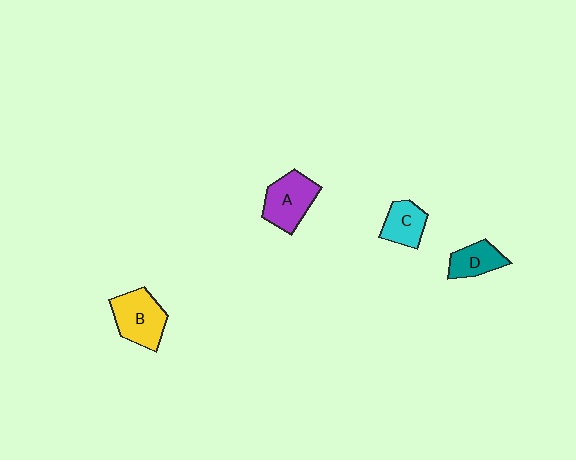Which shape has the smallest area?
Shape D (teal).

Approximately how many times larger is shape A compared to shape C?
Approximately 1.4 times.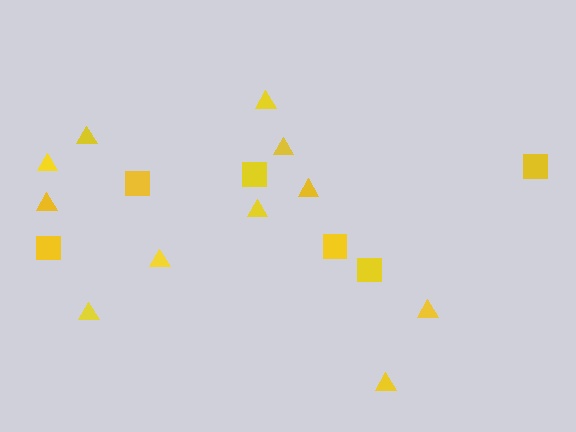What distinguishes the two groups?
There are 2 groups: one group of squares (6) and one group of triangles (11).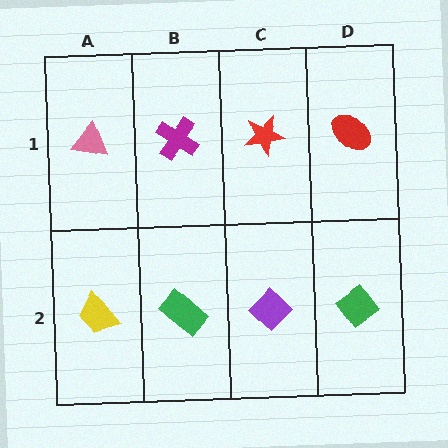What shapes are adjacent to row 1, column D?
A green diamond (row 2, column D), a red star (row 1, column C).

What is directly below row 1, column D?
A green diamond.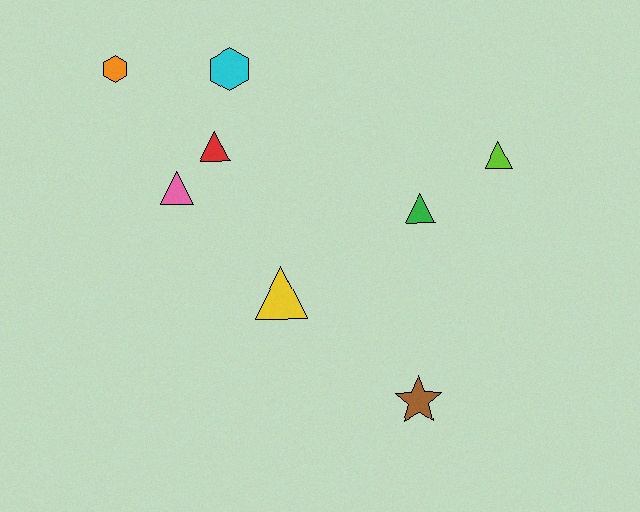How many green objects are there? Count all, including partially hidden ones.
There is 1 green object.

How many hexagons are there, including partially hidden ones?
There are 2 hexagons.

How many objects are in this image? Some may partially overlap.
There are 8 objects.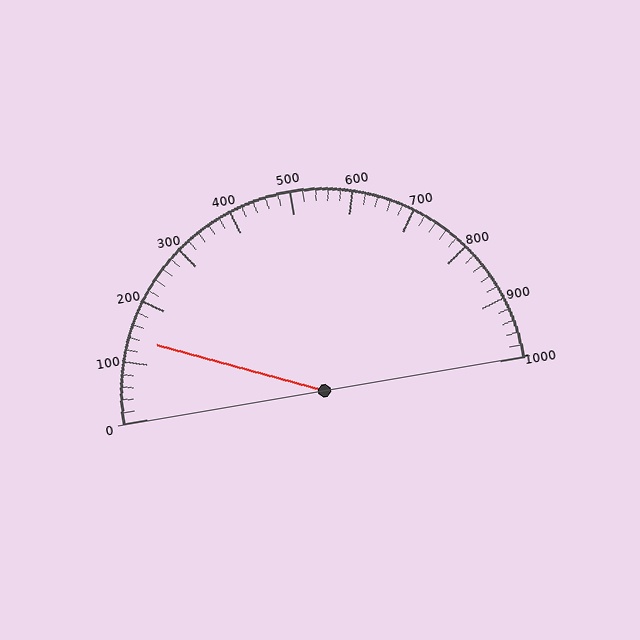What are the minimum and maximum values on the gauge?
The gauge ranges from 0 to 1000.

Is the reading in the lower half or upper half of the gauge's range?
The reading is in the lower half of the range (0 to 1000).